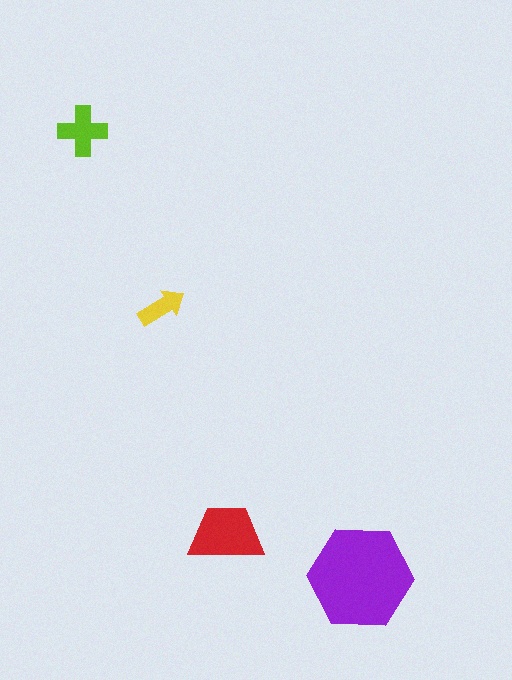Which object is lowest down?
The purple hexagon is bottommost.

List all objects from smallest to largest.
The yellow arrow, the lime cross, the red trapezoid, the purple hexagon.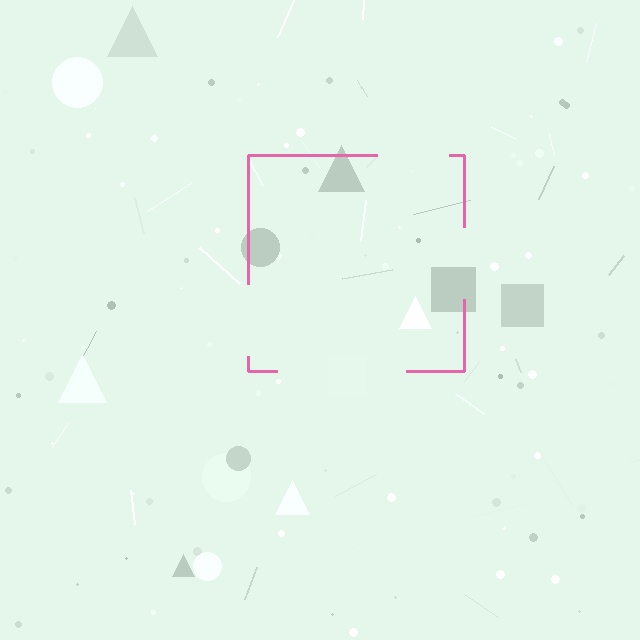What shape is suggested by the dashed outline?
The dashed outline suggests a square.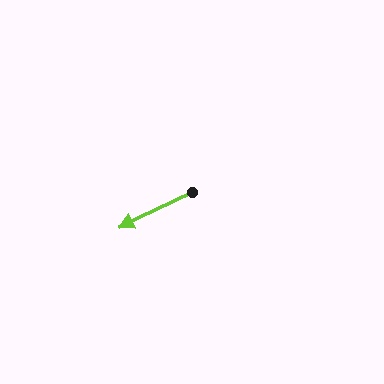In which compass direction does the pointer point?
Southwest.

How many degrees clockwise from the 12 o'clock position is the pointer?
Approximately 244 degrees.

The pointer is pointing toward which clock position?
Roughly 8 o'clock.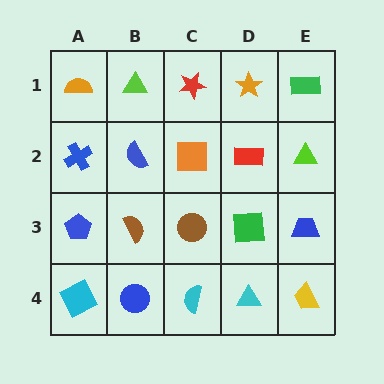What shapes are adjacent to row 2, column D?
An orange star (row 1, column D), a green square (row 3, column D), an orange square (row 2, column C), a lime triangle (row 2, column E).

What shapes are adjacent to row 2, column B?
A lime triangle (row 1, column B), a brown semicircle (row 3, column B), a blue cross (row 2, column A), an orange square (row 2, column C).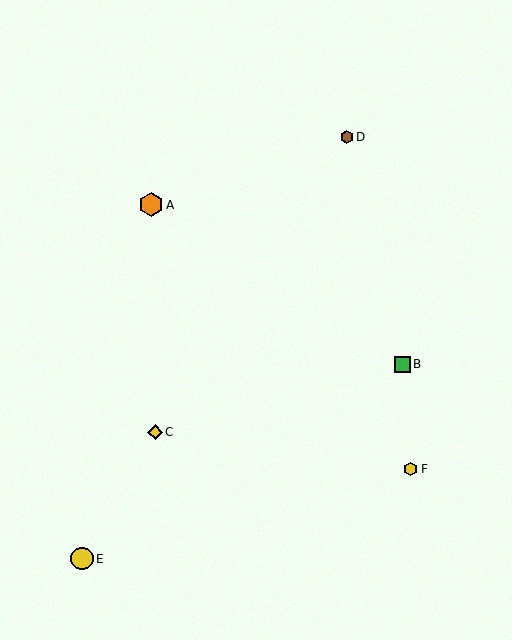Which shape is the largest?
The orange hexagon (labeled A) is the largest.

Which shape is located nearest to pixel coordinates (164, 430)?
The yellow diamond (labeled C) at (155, 432) is nearest to that location.